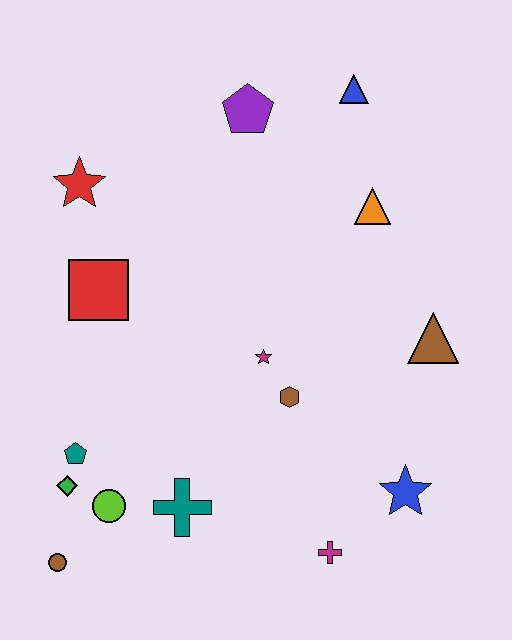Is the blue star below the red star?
Yes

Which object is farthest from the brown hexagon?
The blue triangle is farthest from the brown hexagon.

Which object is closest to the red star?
The red square is closest to the red star.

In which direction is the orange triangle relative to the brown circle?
The orange triangle is above the brown circle.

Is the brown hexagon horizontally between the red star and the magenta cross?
Yes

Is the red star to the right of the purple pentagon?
No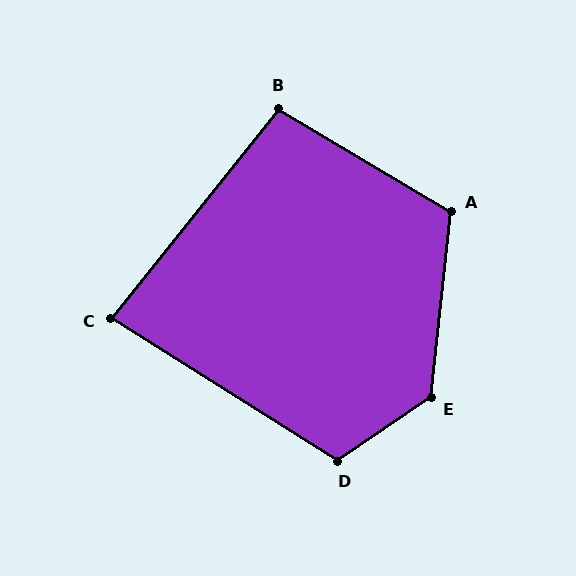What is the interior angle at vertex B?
Approximately 98 degrees (obtuse).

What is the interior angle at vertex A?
Approximately 115 degrees (obtuse).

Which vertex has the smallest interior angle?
C, at approximately 83 degrees.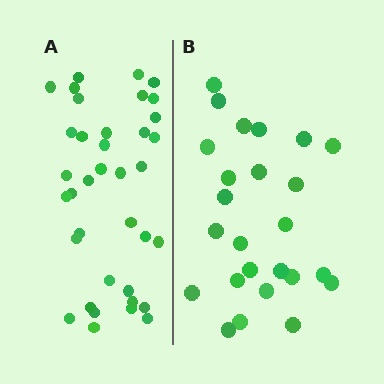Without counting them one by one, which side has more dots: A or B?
Region A (the left region) has more dots.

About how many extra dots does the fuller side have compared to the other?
Region A has roughly 12 or so more dots than region B.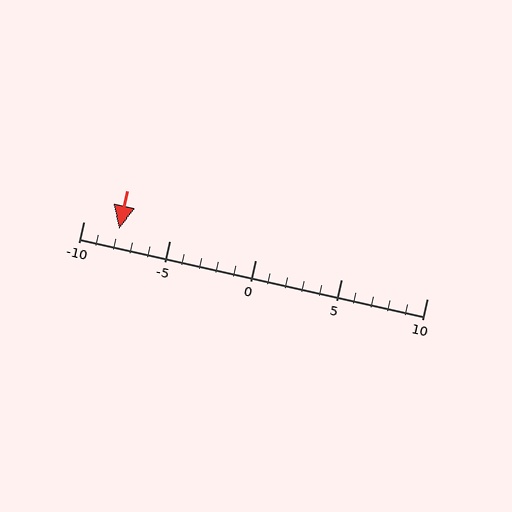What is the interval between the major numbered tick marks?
The major tick marks are spaced 5 units apart.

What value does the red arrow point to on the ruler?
The red arrow points to approximately -8.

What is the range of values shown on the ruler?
The ruler shows values from -10 to 10.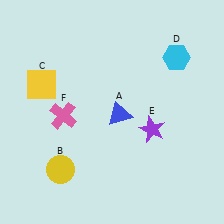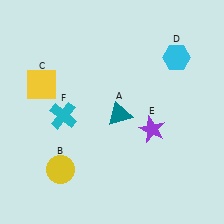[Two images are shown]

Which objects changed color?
A changed from blue to teal. F changed from pink to cyan.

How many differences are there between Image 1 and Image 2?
There are 2 differences between the two images.